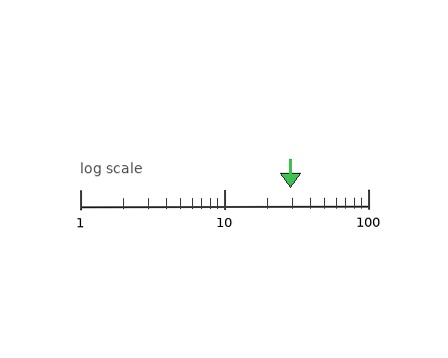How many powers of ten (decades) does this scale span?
The scale spans 2 decades, from 1 to 100.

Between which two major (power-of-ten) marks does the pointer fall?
The pointer is between 10 and 100.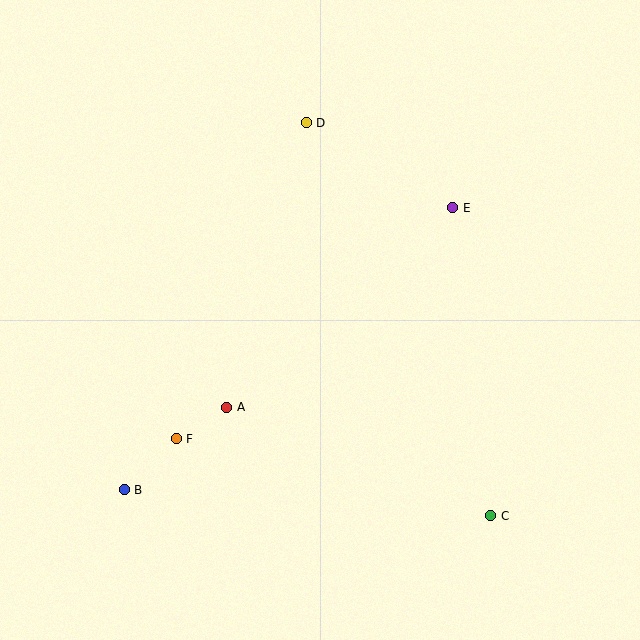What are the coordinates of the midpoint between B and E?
The midpoint between B and E is at (289, 349).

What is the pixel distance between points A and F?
The distance between A and F is 59 pixels.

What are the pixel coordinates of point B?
Point B is at (124, 490).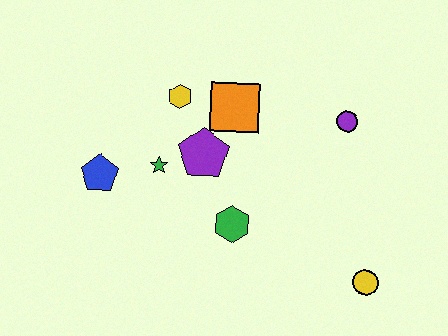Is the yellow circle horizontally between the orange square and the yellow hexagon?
No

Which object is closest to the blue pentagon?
The green star is closest to the blue pentagon.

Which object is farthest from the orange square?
The yellow circle is farthest from the orange square.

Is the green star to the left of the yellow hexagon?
Yes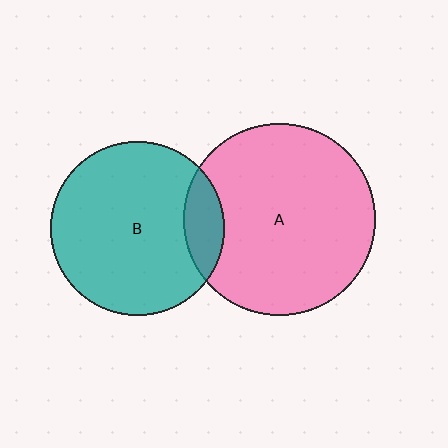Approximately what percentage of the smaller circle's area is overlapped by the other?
Approximately 15%.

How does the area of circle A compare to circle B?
Approximately 1.2 times.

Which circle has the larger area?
Circle A (pink).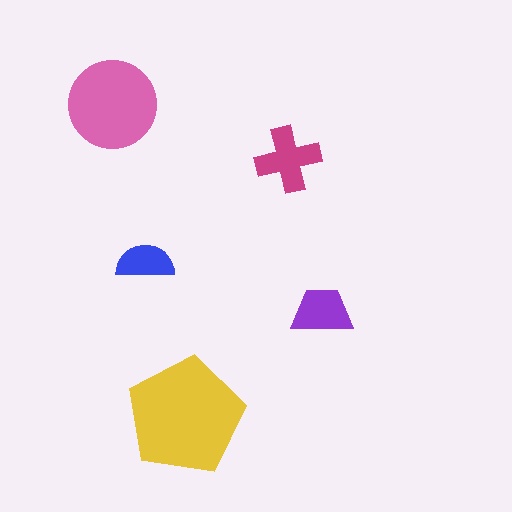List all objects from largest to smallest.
The yellow pentagon, the pink circle, the magenta cross, the purple trapezoid, the blue semicircle.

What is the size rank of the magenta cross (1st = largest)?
3rd.